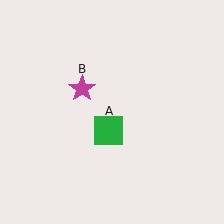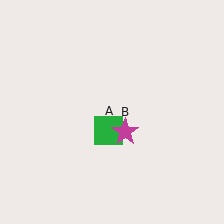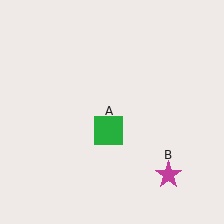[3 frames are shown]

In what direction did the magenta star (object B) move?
The magenta star (object B) moved down and to the right.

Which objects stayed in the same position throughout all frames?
Green square (object A) remained stationary.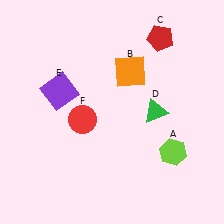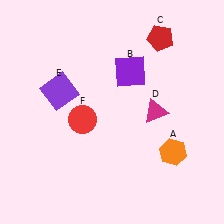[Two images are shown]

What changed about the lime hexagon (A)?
In Image 1, A is lime. In Image 2, it changed to orange.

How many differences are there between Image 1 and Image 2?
There are 3 differences between the two images.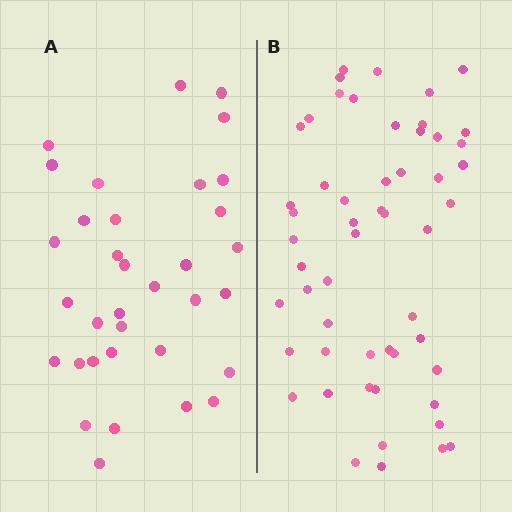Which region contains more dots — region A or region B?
Region B (the right region) has more dots.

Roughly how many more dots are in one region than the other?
Region B has approximately 20 more dots than region A.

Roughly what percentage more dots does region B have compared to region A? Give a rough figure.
About 60% more.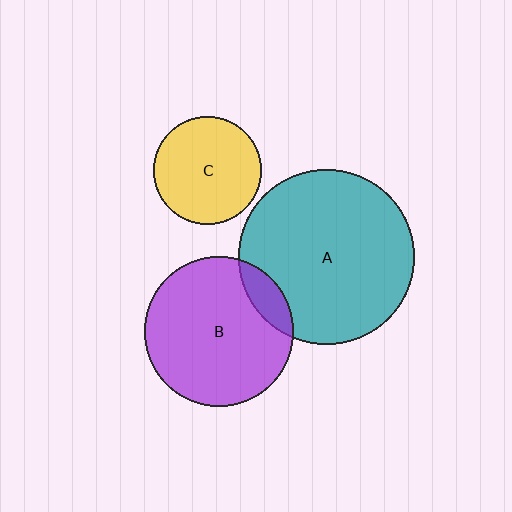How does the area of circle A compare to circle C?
Approximately 2.6 times.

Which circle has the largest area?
Circle A (teal).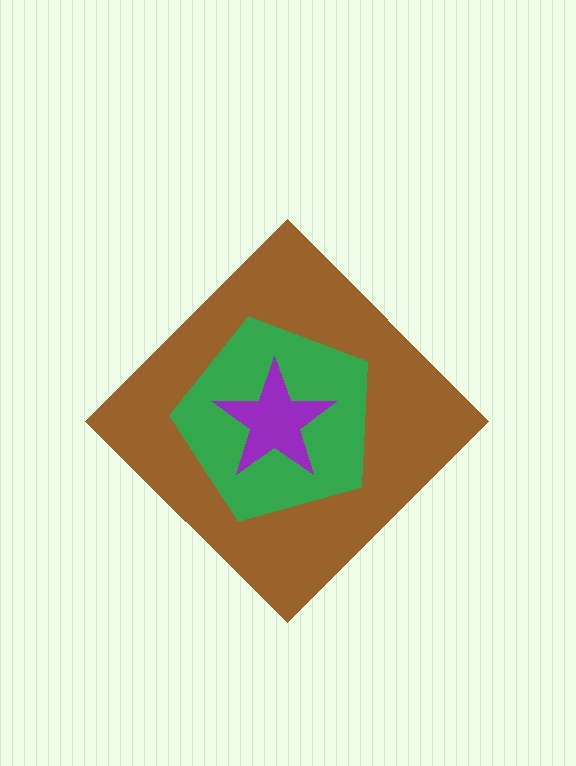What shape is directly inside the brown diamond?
The green pentagon.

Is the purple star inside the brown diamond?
Yes.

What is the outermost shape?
The brown diamond.